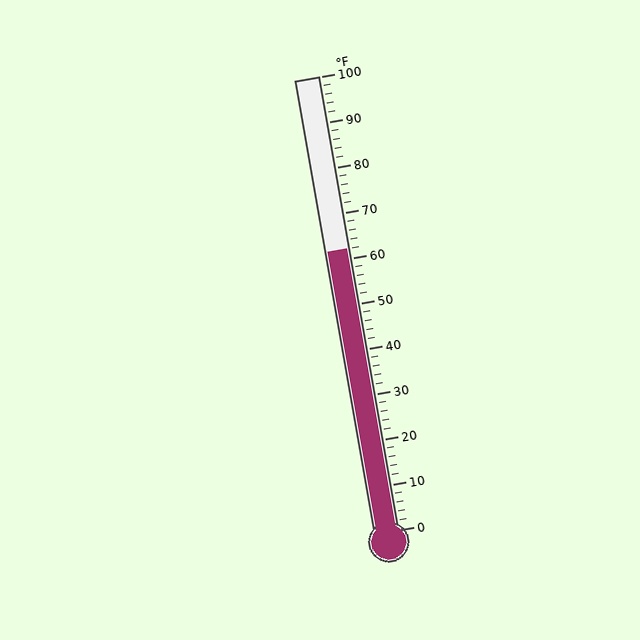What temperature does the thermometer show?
The thermometer shows approximately 62°F.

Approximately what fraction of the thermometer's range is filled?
The thermometer is filled to approximately 60% of its range.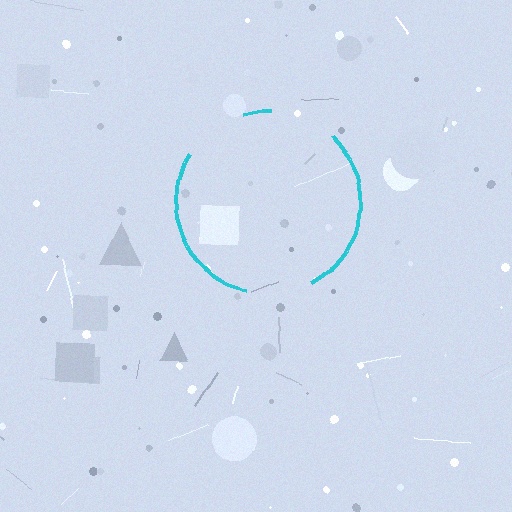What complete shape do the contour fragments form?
The contour fragments form a circle.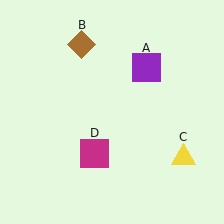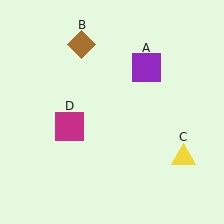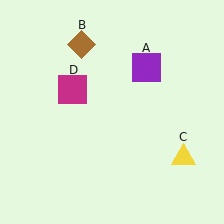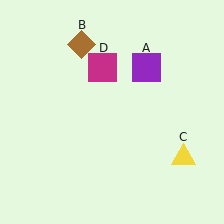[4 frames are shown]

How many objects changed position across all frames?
1 object changed position: magenta square (object D).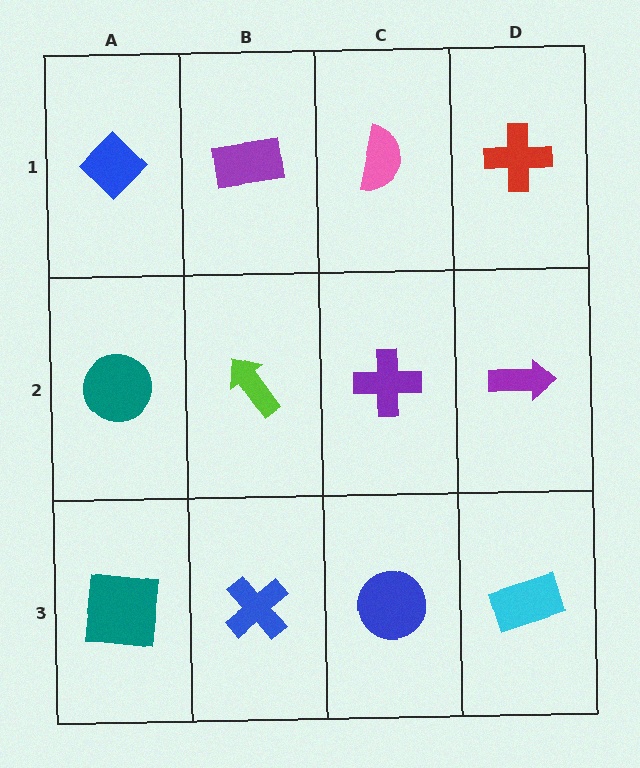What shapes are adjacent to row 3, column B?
A lime arrow (row 2, column B), a teal square (row 3, column A), a blue circle (row 3, column C).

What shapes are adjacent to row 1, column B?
A lime arrow (row 2, column B), a blue diamond (row 1, column A), a pink semicircle (row 1, column C).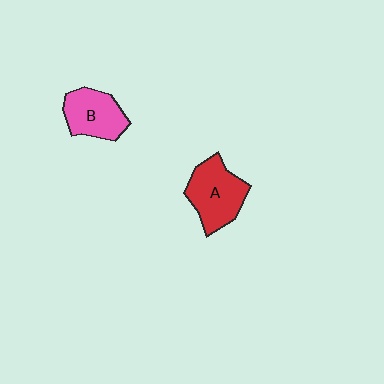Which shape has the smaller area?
Shape B (pink).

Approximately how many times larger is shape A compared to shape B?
Approximately 1.2 times.